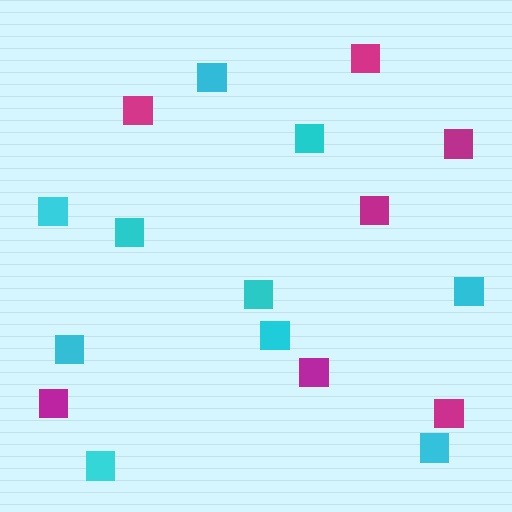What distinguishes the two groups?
There are 2 groups: one group of cyan squares (10) and one group of magenta squares (7).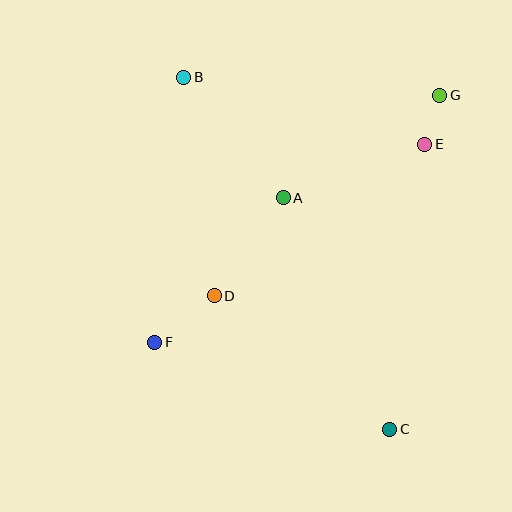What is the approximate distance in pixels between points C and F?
The distance between C and F is approximately 251 pixels.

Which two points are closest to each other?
Points E and G are closest to each other.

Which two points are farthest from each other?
Points B and C are farthest from each other.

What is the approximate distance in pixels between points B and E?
The distance between B and E is approximately 250 pixels.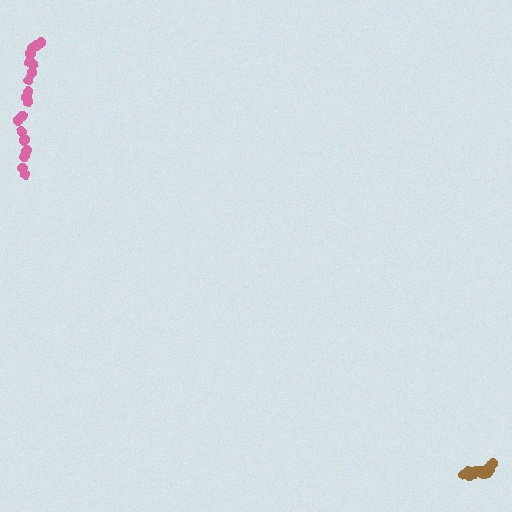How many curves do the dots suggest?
There are 2 distinct paths.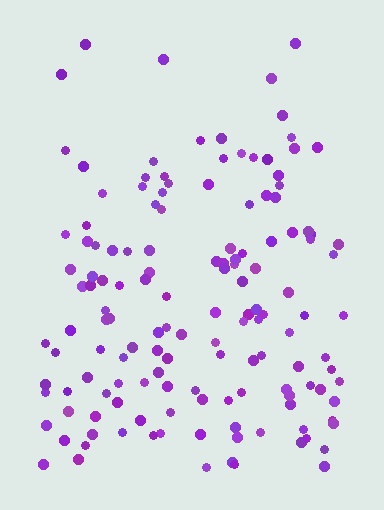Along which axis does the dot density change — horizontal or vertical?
Vertical.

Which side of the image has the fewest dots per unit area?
The top.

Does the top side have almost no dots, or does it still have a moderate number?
Still a moderate number, just noticeably fewer than the bottom.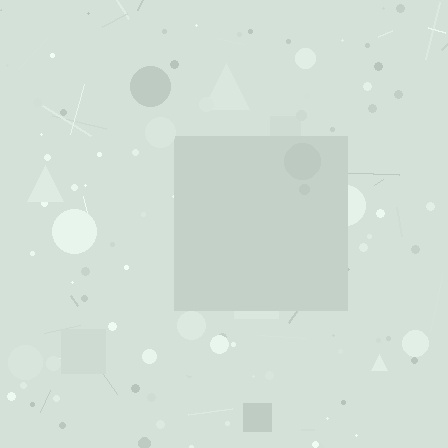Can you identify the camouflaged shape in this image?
The camouflaged shape is a square.